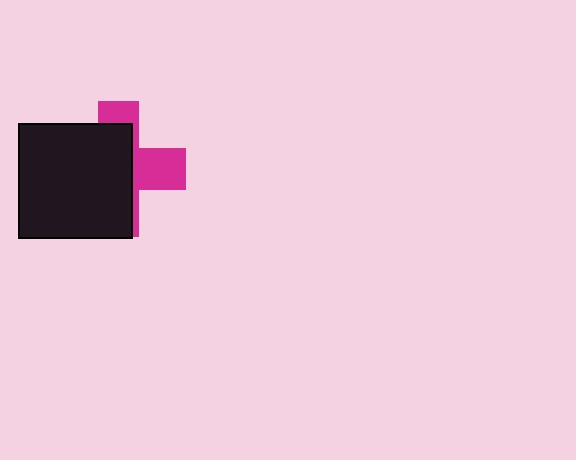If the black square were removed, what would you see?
You would see the complete magenta cross.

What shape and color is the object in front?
The object in front is a black square.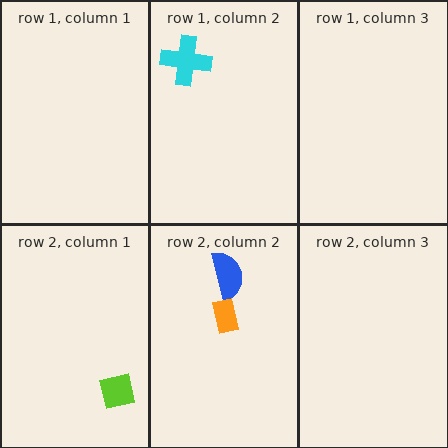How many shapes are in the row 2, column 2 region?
2.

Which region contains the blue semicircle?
The row 2, column 2 region.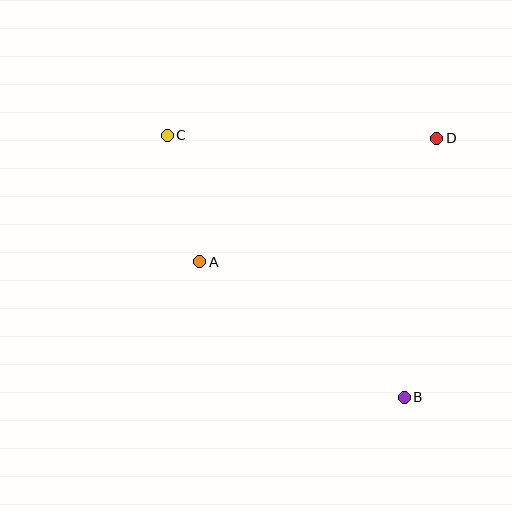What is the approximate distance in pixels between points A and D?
The distance between A and D is approximately 268 pixels.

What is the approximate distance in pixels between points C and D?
The distance between C and D is approximately 270 pixels.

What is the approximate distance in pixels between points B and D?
The distance between B and D is approximately 261 pixels.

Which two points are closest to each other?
Points A and C are closest to each other.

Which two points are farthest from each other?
Points B and C are farthest from each other.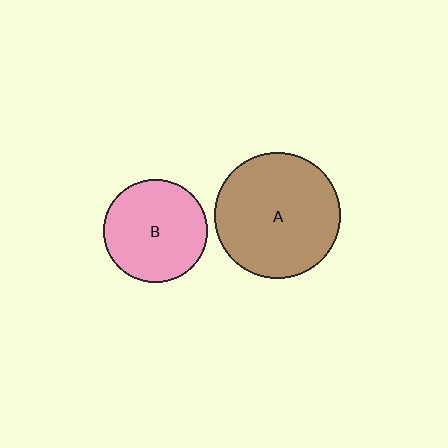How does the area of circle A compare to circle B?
Approximately 1.5 times.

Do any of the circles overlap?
No, none of the circles overlap.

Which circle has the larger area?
Circle A (brown).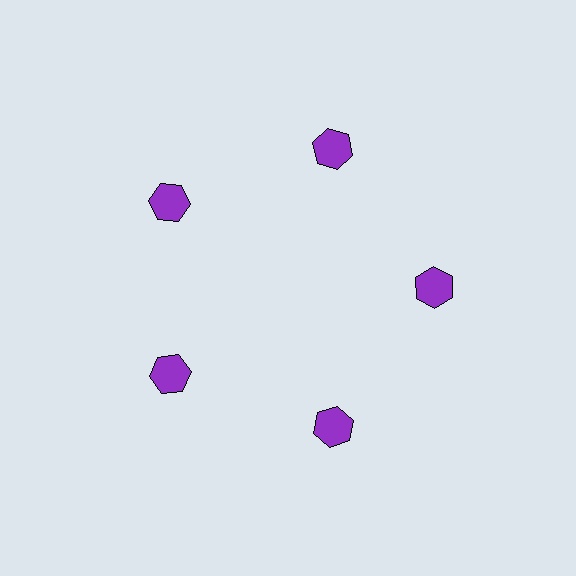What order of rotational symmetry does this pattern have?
This pattern has 5-fold rotational symmetry.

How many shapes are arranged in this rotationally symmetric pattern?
There are 5 shapes, arranged in 5 groups of 1.